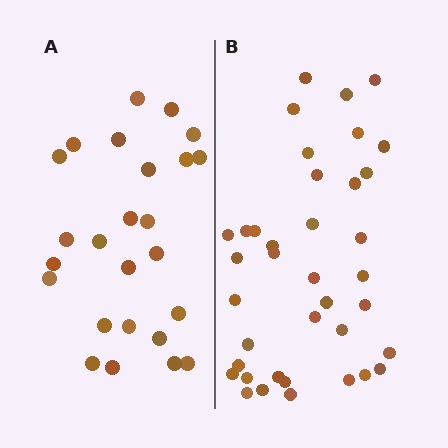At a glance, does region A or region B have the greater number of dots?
Region B (the right region) has more dots.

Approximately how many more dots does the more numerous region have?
Region B has approximately 15 more dots than region A.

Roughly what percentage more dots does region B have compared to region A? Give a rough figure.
About 50% more.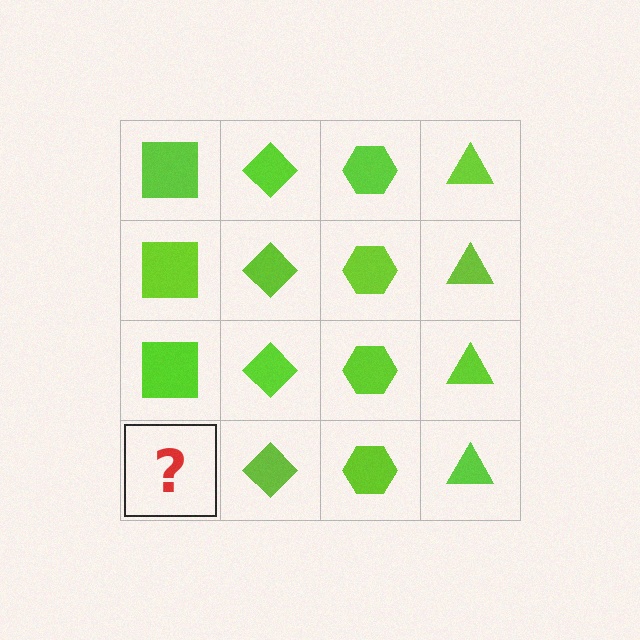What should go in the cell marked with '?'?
The missing cell should contain a lime square.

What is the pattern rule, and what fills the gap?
The rule is that each column has a consistent shape. The gap should be filled with a lime square.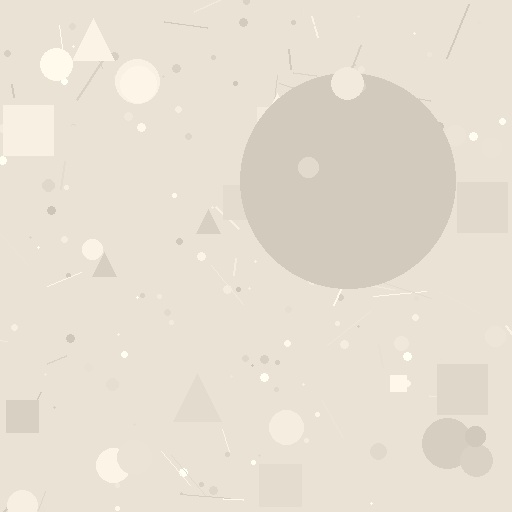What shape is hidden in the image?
A circle is hidden in the image.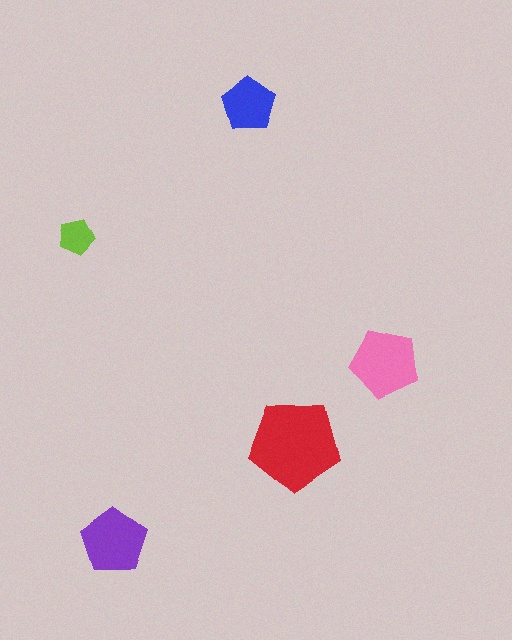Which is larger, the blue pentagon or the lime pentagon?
The blue one.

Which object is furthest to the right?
The pink pentagon is rightmost.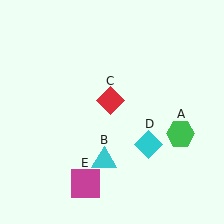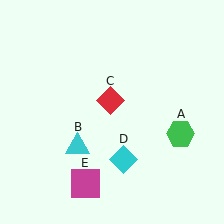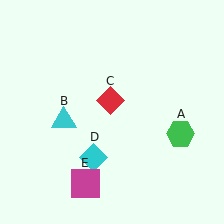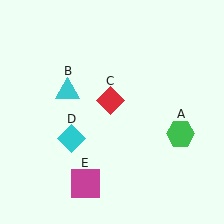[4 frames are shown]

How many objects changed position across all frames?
2 objects changed position: cyan triangle (object B), cyan diamond (object D).